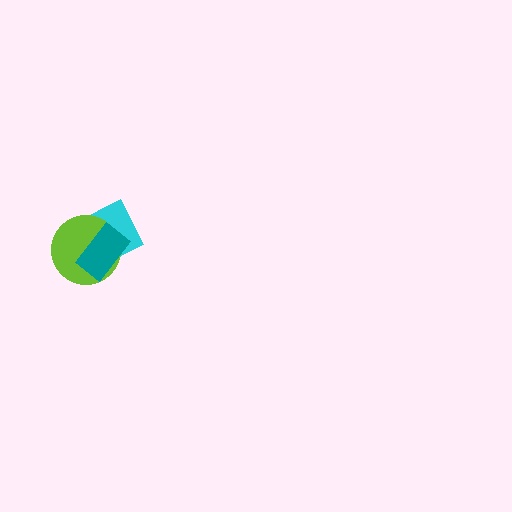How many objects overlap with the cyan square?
2 objects overlap with the cyan square.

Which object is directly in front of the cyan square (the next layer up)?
The lime circle is directly in front of the cyan square.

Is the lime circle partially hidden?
Yes, it is partially covered by another shape.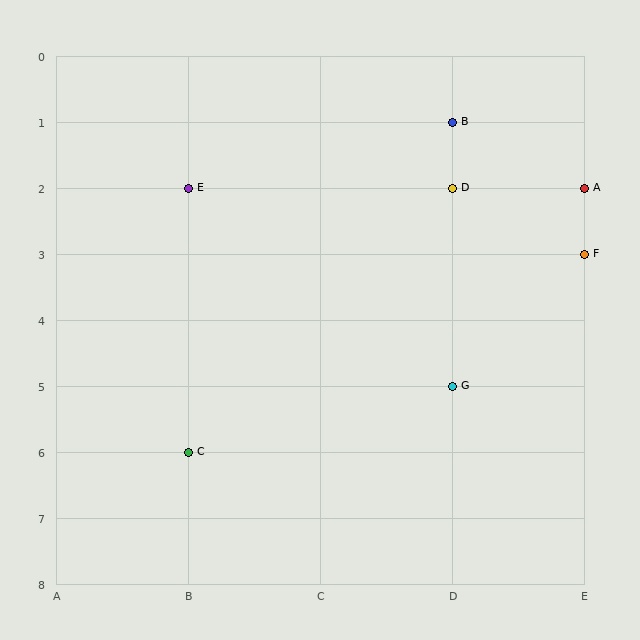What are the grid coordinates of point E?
Point E is at grid coordinates (B, 2).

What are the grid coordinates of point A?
Point A is at grid coordinates (E, 2).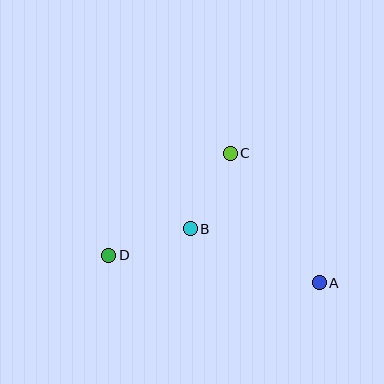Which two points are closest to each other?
Points B and C are closest to each other.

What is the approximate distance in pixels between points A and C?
The distance between A and C is approximately 157 pixels.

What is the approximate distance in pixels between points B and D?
The distance between B and D is approximately 86 pixels.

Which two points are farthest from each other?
Points A and D are farthest from each other.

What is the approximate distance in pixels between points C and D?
The distance between C and D is approximately 158 pixels.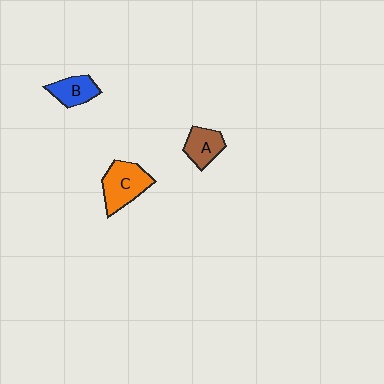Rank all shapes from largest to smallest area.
From largest to smallest: C (orange), A (brown), B (blue).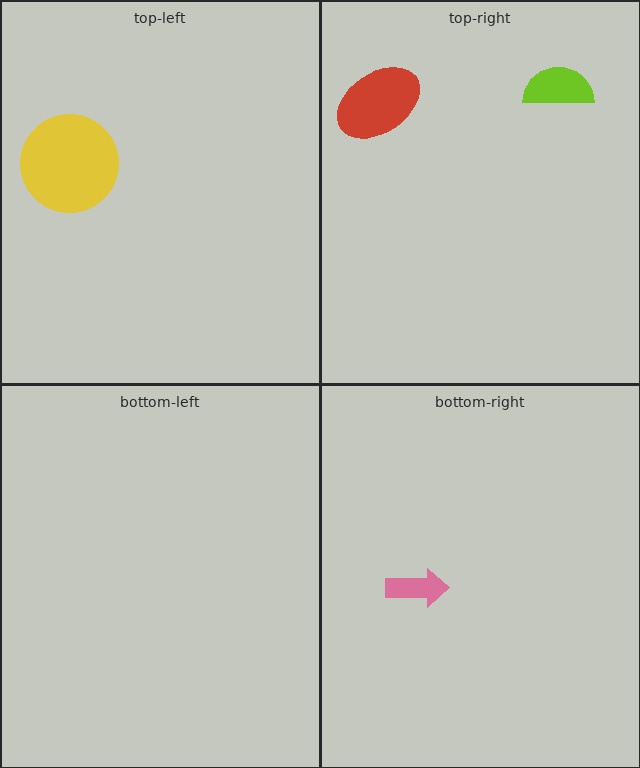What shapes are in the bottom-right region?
The pink arrow.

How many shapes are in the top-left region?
1.